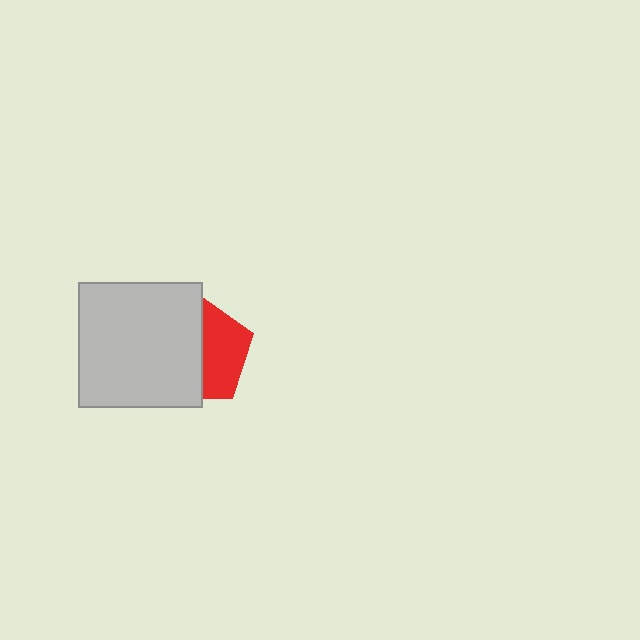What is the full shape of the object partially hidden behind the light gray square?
The partially hidden object is a red pentagon.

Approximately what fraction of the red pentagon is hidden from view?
Roughly 56% of the red pentagon is hidden behind the light gray square.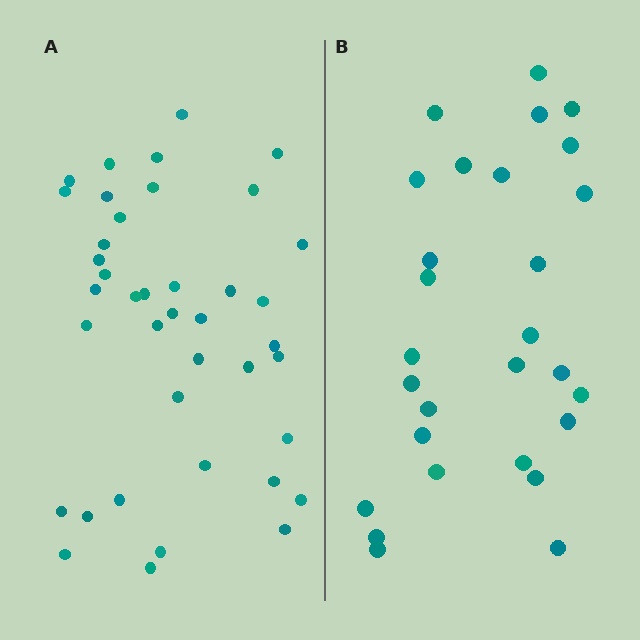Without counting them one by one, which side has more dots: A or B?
Region A (the left region) has more dots.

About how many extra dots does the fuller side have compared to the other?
Region A has roughly 12 or so more dots than region B.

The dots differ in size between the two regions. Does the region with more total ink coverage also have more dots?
No. Region B has more total ink coverage because its dots are larger, but region A actually contains more individual dots. Total area can be misleading — the number of items is what matters here.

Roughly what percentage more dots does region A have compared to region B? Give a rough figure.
About 45% more.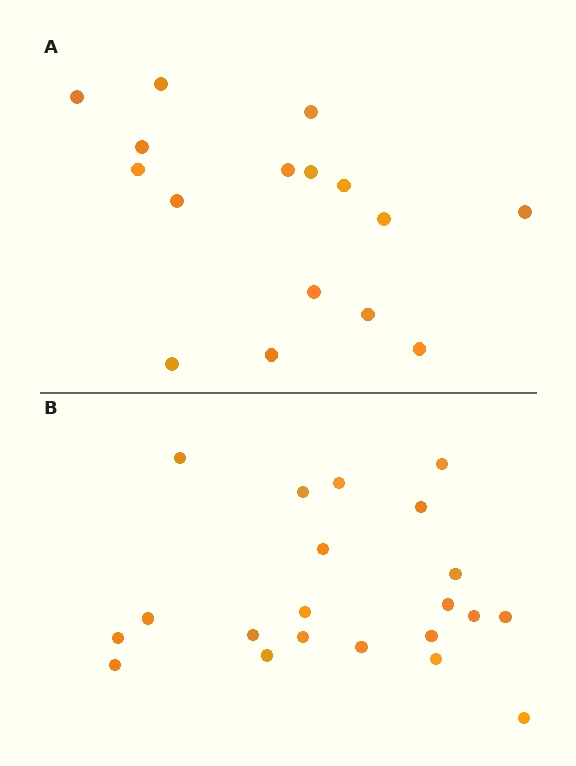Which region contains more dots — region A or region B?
Region B (the bottom region) has more dots.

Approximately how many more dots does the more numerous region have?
Region B has about 5 more dots than region A.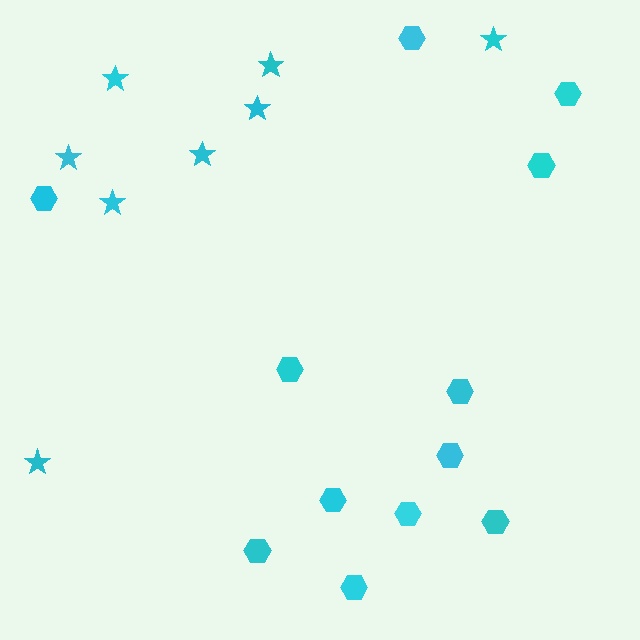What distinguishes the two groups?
There are 2 groups: one group of stars (8) and one group of hexagons (12).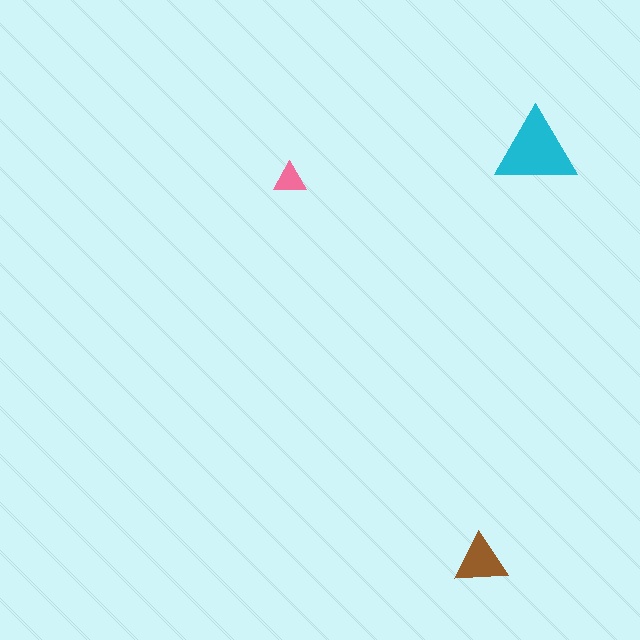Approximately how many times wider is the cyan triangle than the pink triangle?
About 2.5 times wider.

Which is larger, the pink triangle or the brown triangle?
The brown one.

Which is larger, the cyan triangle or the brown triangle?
The cyan one.